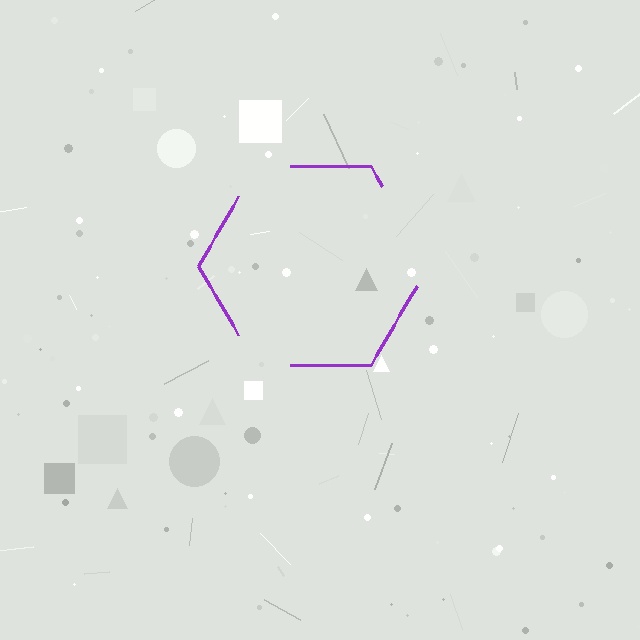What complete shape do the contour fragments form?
The contour fragments form a hexagon.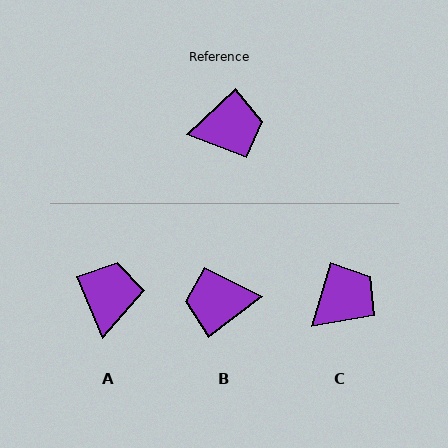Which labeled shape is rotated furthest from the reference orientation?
B, about 174 degrees away.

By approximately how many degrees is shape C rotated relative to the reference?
Approximately 31 degrees counter-clockwise.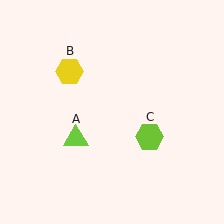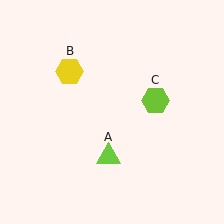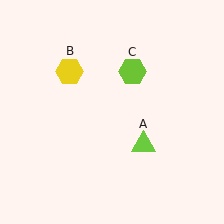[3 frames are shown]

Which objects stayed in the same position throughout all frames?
Yellow hexagon (object B) remained stationary.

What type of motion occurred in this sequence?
The lime triangle (object A), lime hexagon (object C) rotated counterclockwise around the center of the scene.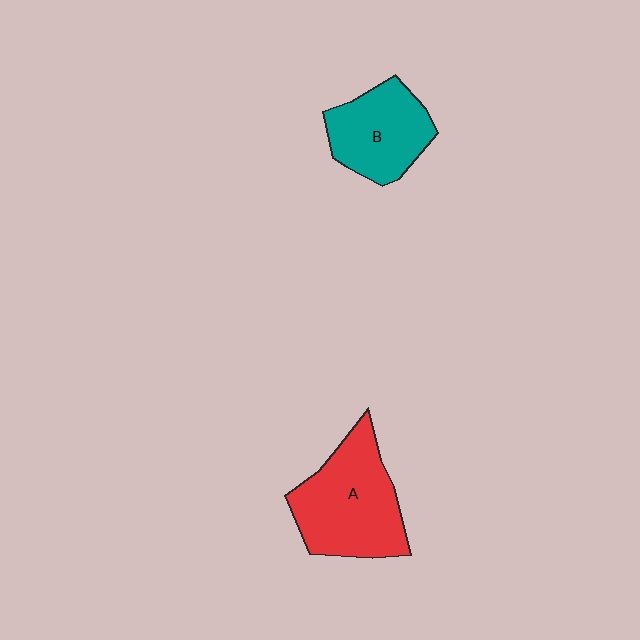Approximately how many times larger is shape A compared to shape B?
Approximately 1.3 times.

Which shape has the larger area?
Shape A (red).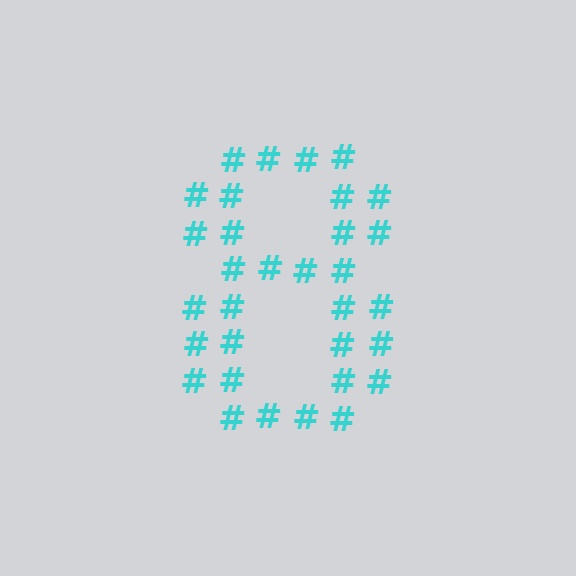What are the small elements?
The small elements are hash symbols.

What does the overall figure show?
The overall figure shows the digit 8.